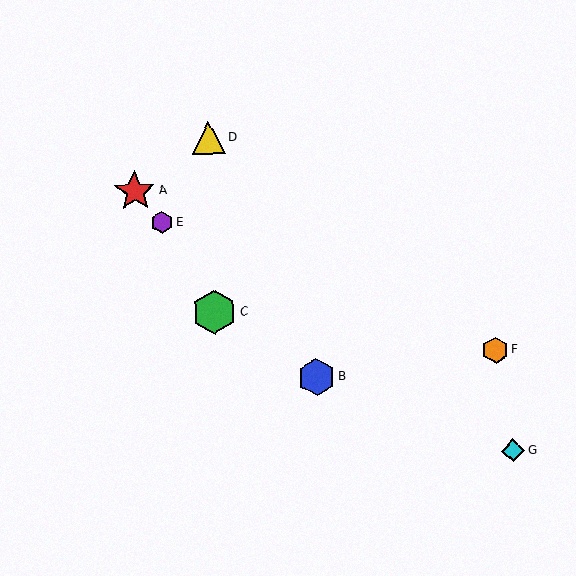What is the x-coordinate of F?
Object F is at x≈495.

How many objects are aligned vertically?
2 objects (C, D) are aligned vertically.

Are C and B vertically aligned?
No, C is at x≈215 and B is at x≈317.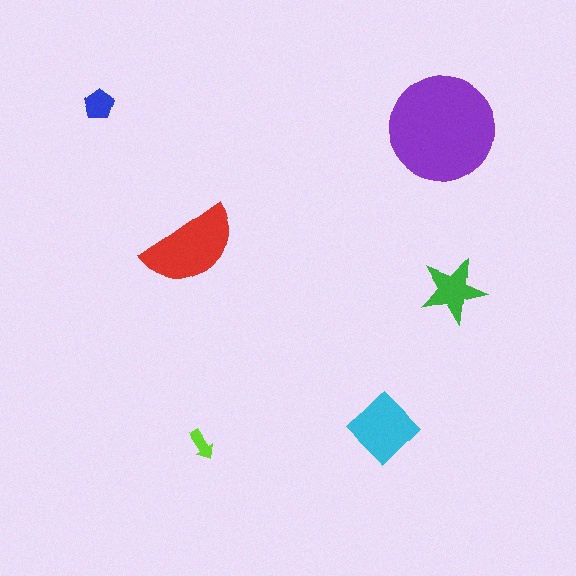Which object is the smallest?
The lime arrow.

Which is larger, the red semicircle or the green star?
The red semicircle.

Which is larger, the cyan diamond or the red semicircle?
The red semicircle.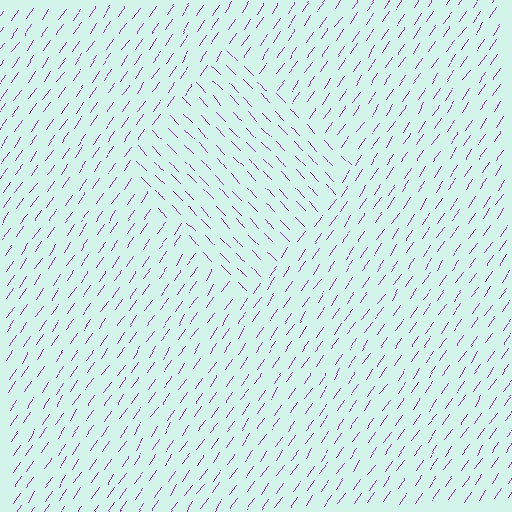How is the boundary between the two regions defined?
The boundary is defined purely by a change in line orientation (approximately 77 degrees difference). All lines are the same color and thickness.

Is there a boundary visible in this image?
Yes, there is a texture boundary formed by a change in line orientation.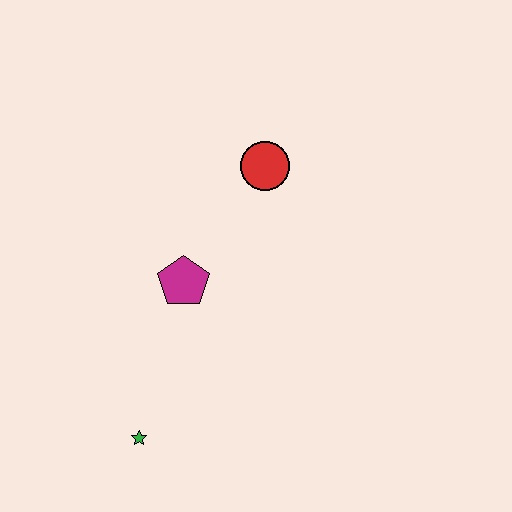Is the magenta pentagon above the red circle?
No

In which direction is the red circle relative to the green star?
The red circle is above the green star.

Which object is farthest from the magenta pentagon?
The green star is farthest from the magenta pentagon.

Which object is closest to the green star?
The magenta pentagon is closest to the green star.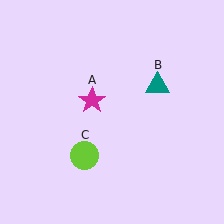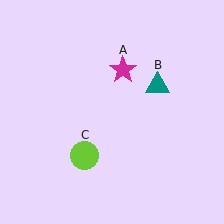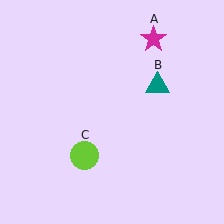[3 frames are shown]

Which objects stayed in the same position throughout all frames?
Teal triangle (object B) and lime circle (object C) remained stationary.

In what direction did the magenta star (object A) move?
The magenta star (object A) moved up and to the right.